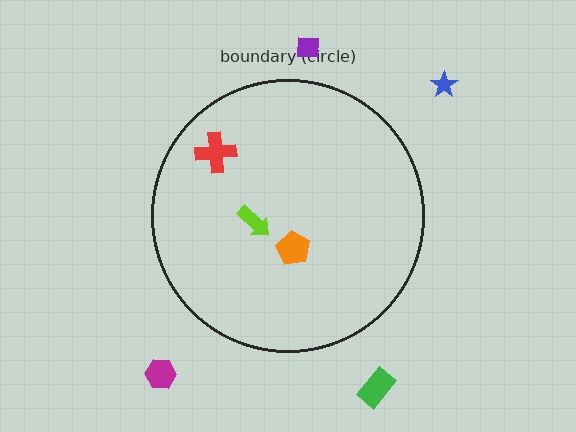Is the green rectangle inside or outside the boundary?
Outside.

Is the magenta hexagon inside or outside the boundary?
Outside.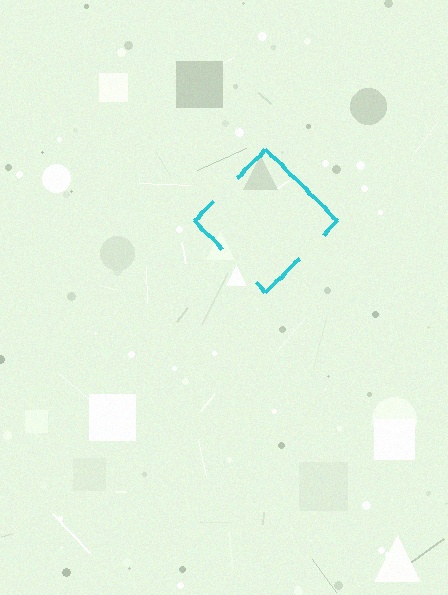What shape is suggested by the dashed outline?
The dashed outline suggests a diamond.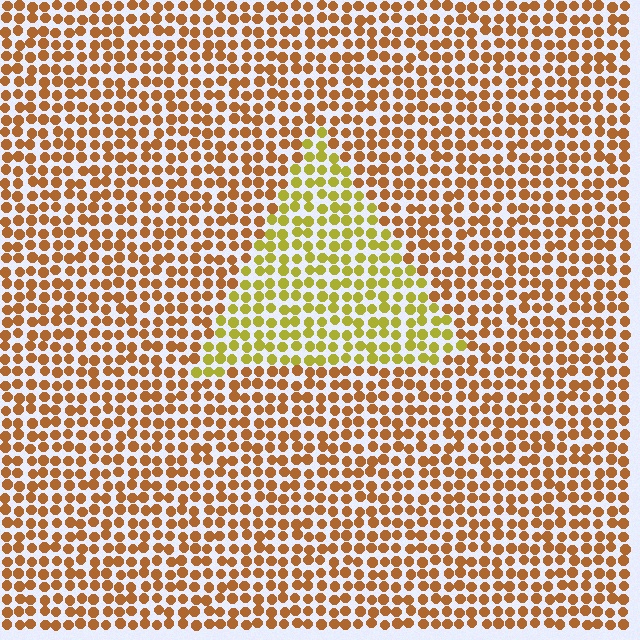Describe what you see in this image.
The image is filled with small brown elements in a uniform arrangement. A triangle-shaped region is visible where the elements are tinted to a slightly different hue, forming a subtle color boundary.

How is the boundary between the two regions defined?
The boundary is defined purely by a slight shift in hue (about 37 degrees). Spacing, size, and orientation are identical on both sides.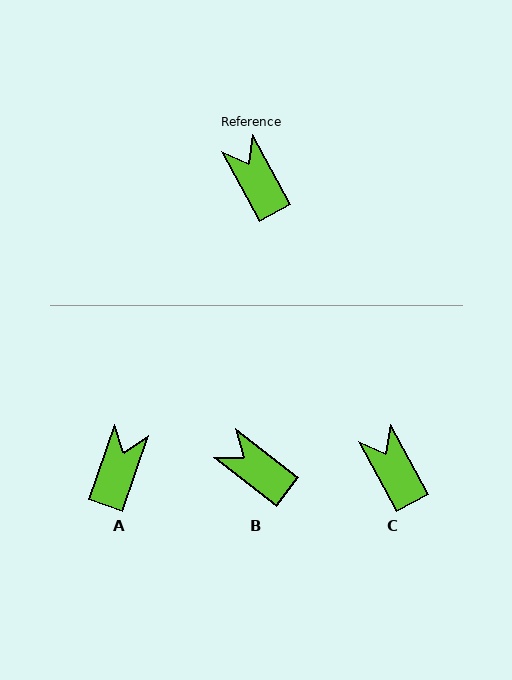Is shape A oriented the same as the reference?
No, it is off by about 47 degrees.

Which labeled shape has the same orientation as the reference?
C.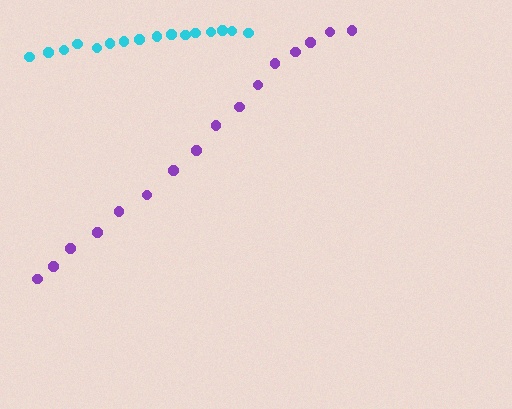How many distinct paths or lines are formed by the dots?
There are 2 distinct paths.